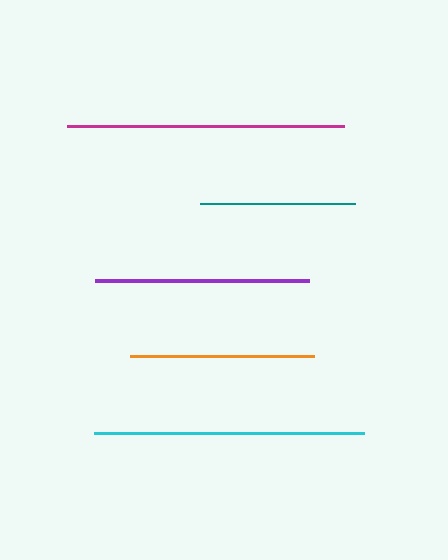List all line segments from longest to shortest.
From longest to shortest: magenta, cyan, purple, orange, teal.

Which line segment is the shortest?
The teal line is the shortest at approximately 155 pixels.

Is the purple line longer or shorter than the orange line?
The purple line is longer than the orange line.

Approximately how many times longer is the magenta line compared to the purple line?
The magenta line is approximately 1.3 times the length of the purple line.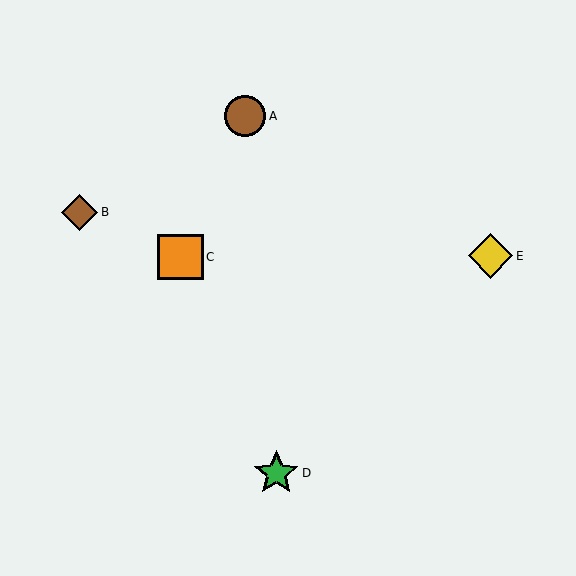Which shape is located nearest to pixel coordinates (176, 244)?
The orange square (labeled C) at (180, 257) is nearest to that location.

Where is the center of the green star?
The center of the green star is at (276, 473).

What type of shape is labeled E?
Shape E is a yellow diamond.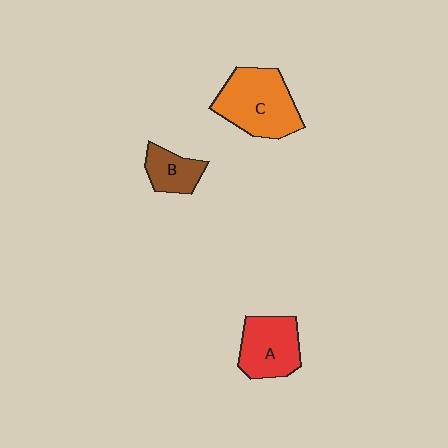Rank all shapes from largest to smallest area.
From largest to smallest: C (orange), A (red), B (brown).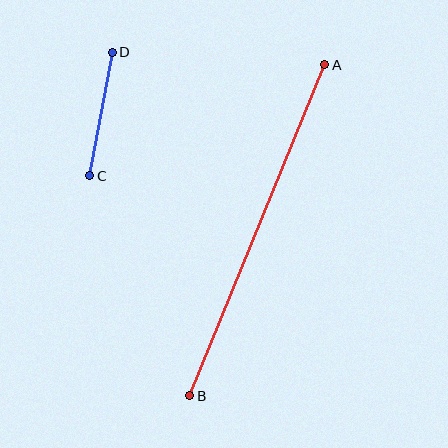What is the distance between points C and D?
The distance is approximately 126 pixels.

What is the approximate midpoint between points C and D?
The midpoint is at approximately (101, 114) pixels.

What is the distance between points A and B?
The distance is approximately 357 pixels.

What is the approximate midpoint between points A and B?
The midpoint is at approximately (257, 230) pixels.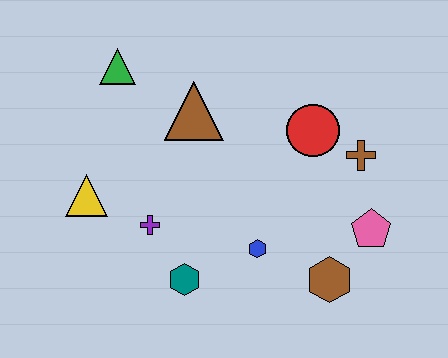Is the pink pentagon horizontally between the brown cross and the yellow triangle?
No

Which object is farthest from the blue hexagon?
The green triangle is farthest from the blue hexagon.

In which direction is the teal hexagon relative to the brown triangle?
The teal hexagon is below the brown triangle.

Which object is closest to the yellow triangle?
The purple cross is closest to the yellow triangle.